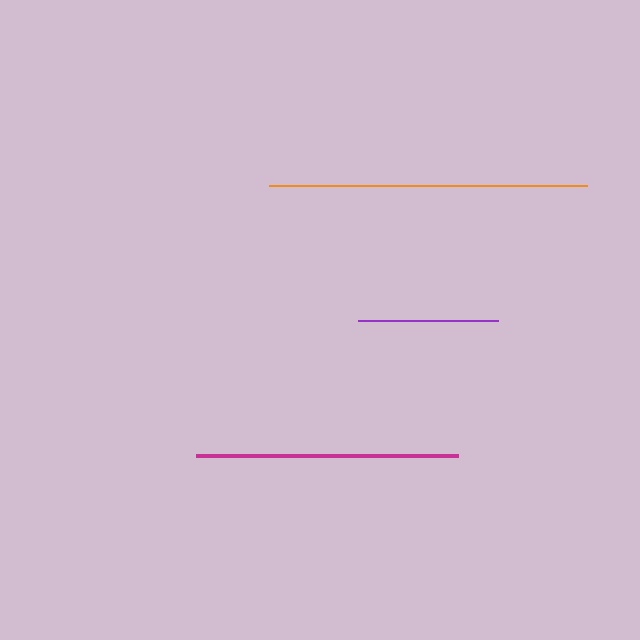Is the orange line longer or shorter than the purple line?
The orange line is longer than the purple line.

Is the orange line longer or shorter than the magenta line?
The orange line is longer than the magenta line.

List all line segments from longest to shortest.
From longest to shortest: orange, magenta, purple.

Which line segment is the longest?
The orange line is the longest at approximately 318 pixels.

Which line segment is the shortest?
The purple line is the shortest at approximately 140 pixels.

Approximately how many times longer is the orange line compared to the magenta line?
The orange line is approximately 1.2 times the length of the magenta line.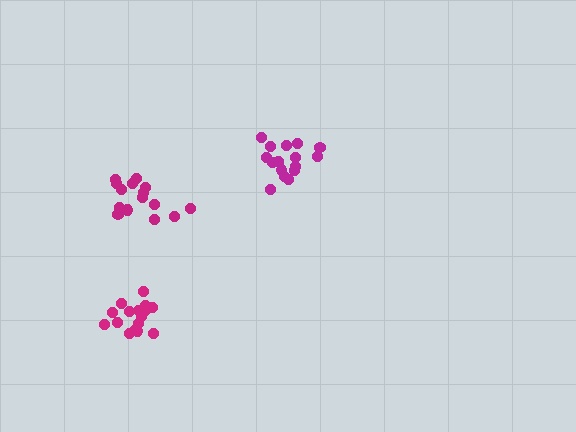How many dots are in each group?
Group 1: 15 dots, Group 2: 16 dots, Group 3: 16 dots (47 total).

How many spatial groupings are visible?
There are 3 spatial groupings.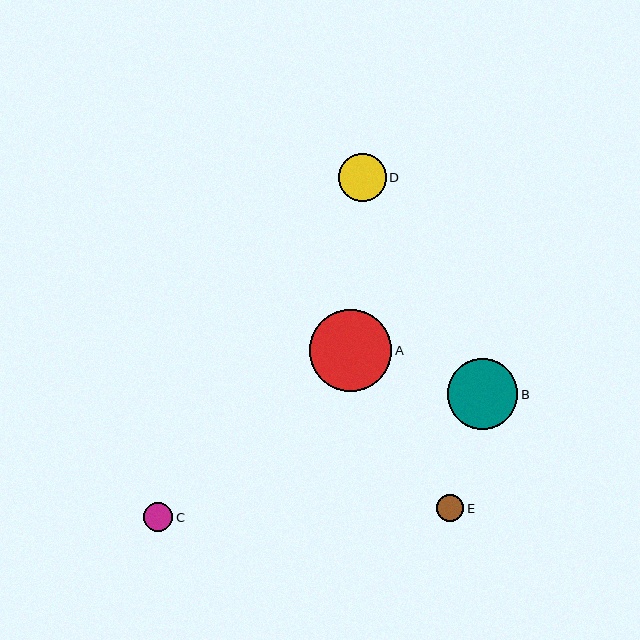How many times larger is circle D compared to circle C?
Circle D is approximately 1.6 times the size of circle C.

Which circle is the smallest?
Circle E is the smallest with a size of approximately 27 pixels.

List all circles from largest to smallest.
From largest to smallest: A, B, D, C, E.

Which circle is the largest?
Circle A is the largest with a size of approximately 82 pixels.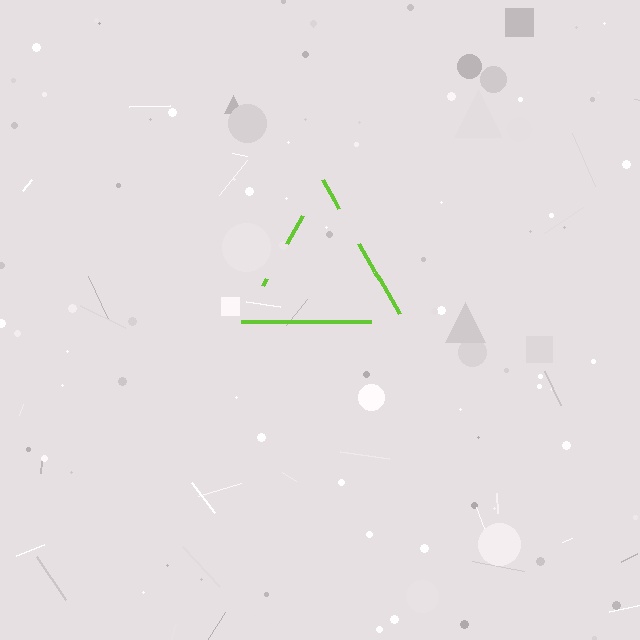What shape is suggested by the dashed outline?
The dashed outline suggests a triangle.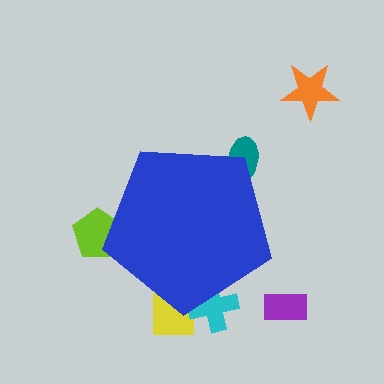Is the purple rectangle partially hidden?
No, the purple rectangle is fully visible.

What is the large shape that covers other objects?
A blue pentagon.